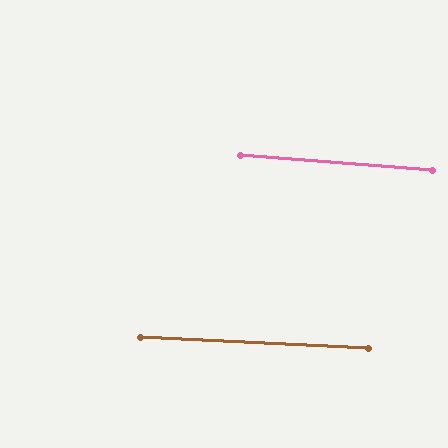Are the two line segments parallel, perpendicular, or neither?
Parallel — their directions differ by only 2.0°.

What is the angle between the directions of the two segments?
Approximately 2 degrees.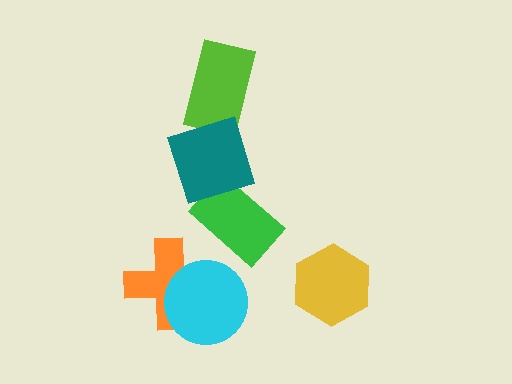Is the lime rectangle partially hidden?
Yes, it is partially covered by another shape.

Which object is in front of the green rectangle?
The teal diamond is in front of the green rectangle.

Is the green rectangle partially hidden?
Yes, it is partially covered by another shape.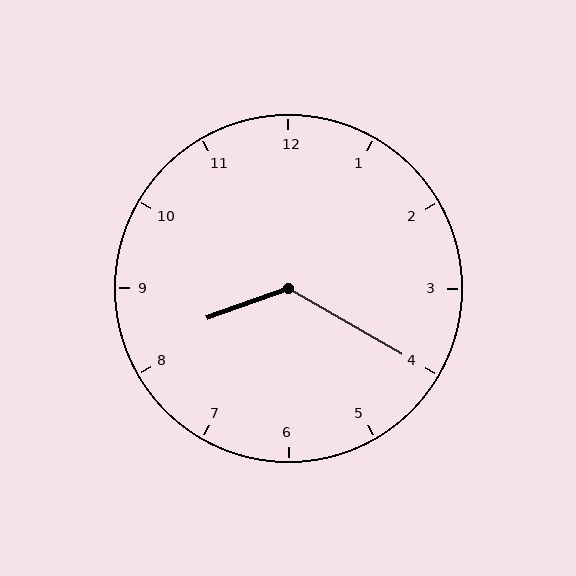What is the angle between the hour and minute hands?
Approximately 130 degrees.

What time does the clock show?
8:20.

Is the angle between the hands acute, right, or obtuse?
It is obtuse.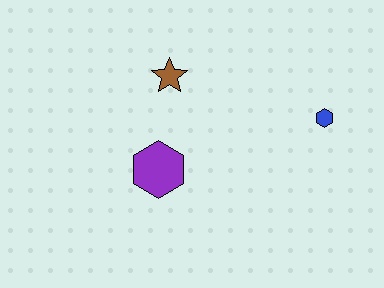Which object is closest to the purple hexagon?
The brown star is closest to the purple hexagon.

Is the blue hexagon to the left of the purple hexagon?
No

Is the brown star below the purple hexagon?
No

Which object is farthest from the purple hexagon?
The blue hexagon is farthest from the purple hexagon.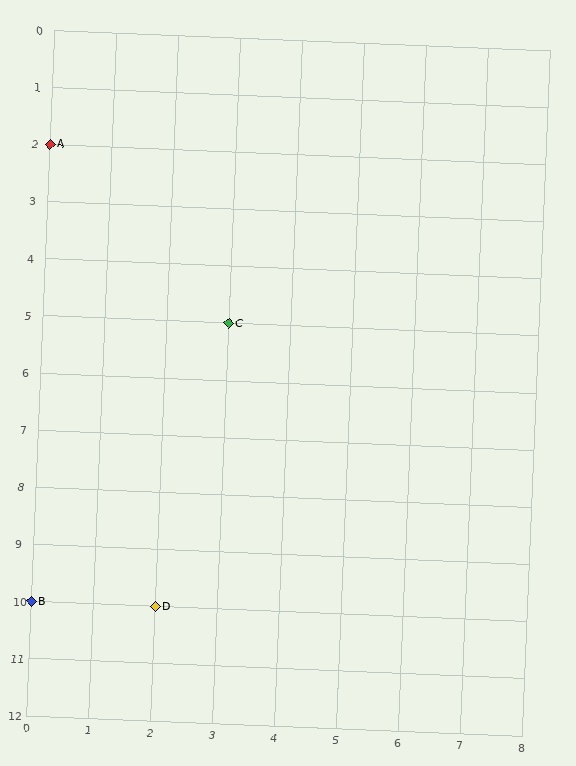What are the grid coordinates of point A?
Point A is at grid coordinates (0, 2).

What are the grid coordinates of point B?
Point B is at grid coordinates (0, 10).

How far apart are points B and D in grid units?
Points B and D are 2 columns apart.